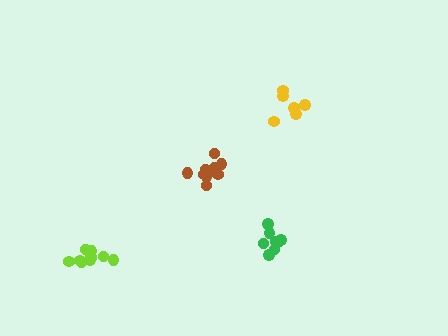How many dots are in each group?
Group 1: 9 dots, Group 2: 10 dots, Group 3: 6 dots, Group 4: 8 dots (33 total).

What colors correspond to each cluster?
The clusters are colored: lime, brown, yellow, green.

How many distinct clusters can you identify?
There are 4 distinct clusters.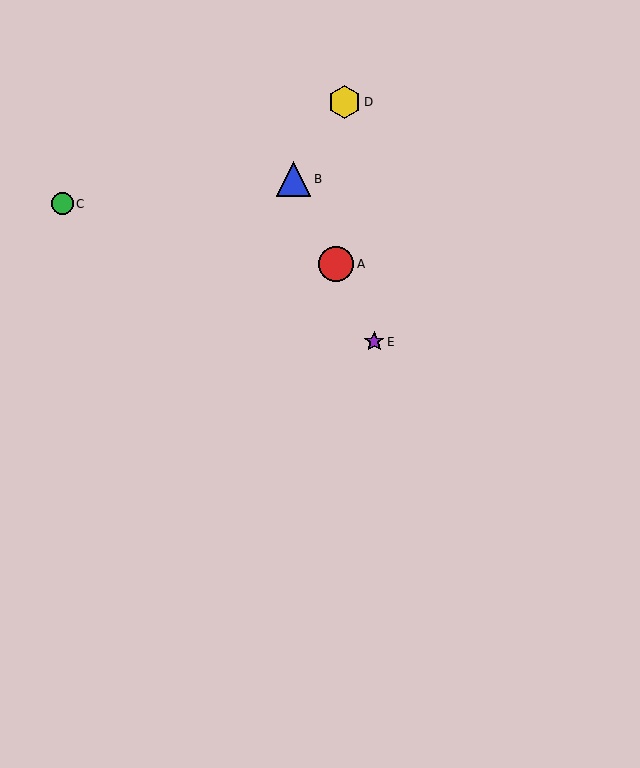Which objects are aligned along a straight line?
Objects A, B, E are aligned along a straight line.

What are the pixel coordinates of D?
Object D is at (344, 102).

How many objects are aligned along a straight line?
3 objects (A, B, E) are aligned along a straight line.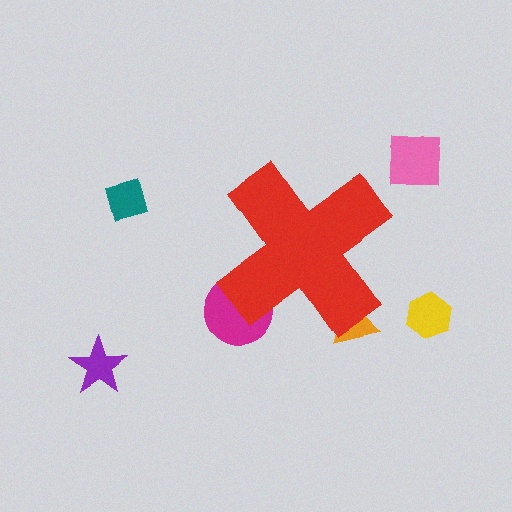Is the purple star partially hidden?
No, the purple star is fully visible.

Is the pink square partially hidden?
No, the pink square is fully visible.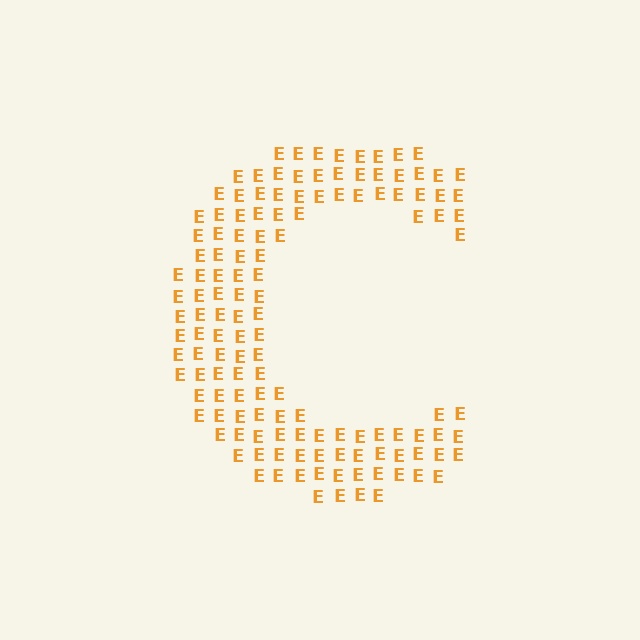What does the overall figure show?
The overall figure shows the letter C.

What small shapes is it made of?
It is made of small letter E's.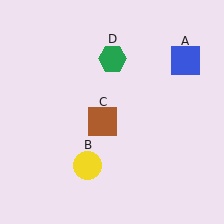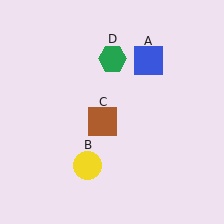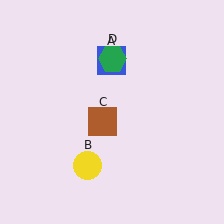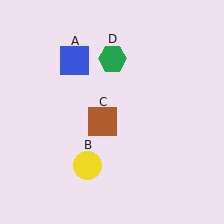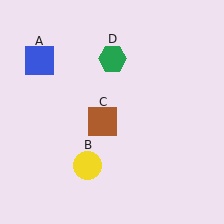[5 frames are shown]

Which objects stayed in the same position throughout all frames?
Yellow circle (object B) and brown square (object C) and green hexagon (object D) remained stationary.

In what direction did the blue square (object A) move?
The blue square (object A) moved left.